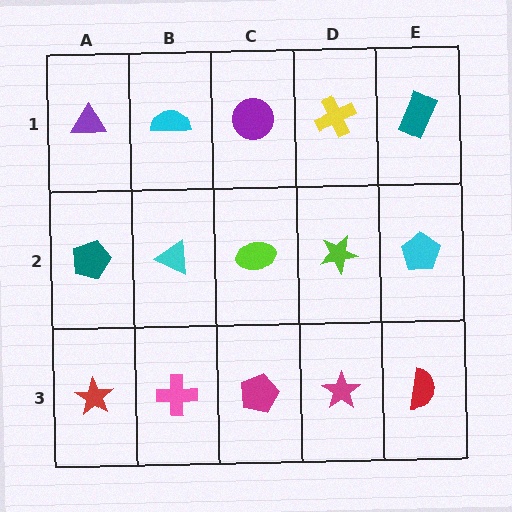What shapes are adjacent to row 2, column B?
A cyan semicircle (row 1, column B), a pink cross (row 3, column B), a teal pentagon (row 2, column A), a lime ellipse (row 2, column C).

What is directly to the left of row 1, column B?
A purple triangle.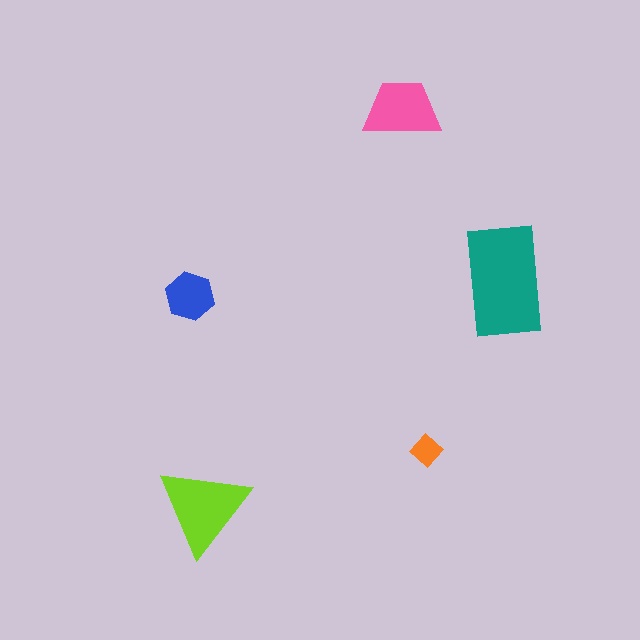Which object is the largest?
The teal rectangle.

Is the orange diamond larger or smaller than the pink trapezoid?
Smaller.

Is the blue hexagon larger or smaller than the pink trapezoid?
Smaller.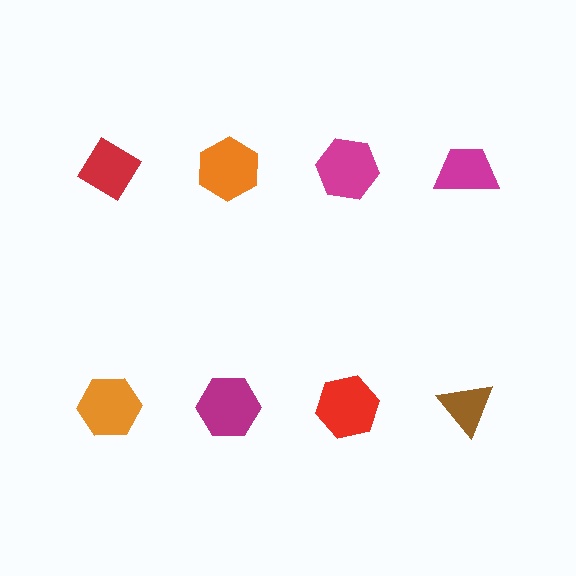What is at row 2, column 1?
An orange hexagon.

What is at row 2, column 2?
A magenta hexagon.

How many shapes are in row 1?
4 shapes.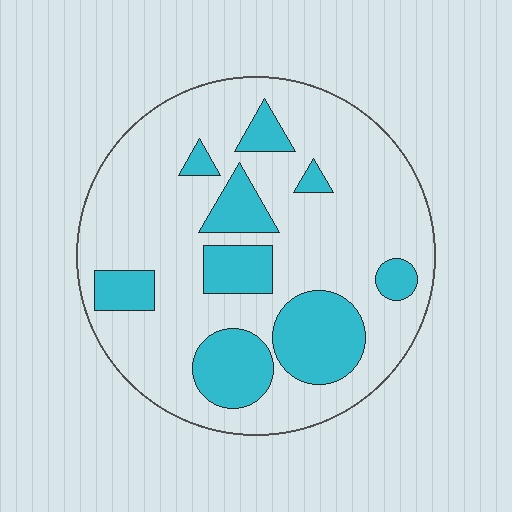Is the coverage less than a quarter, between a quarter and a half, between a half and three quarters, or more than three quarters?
Between a quarter and a half.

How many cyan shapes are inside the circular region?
9.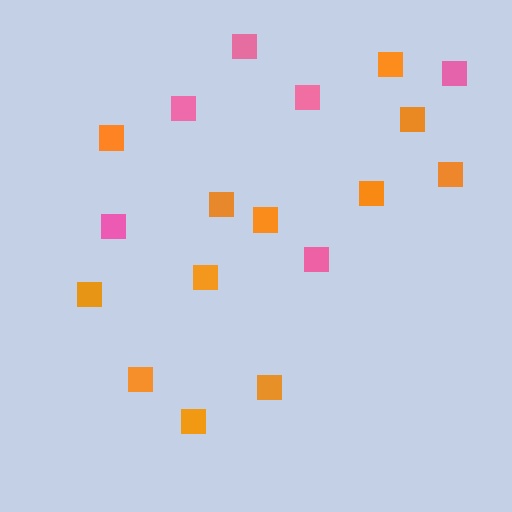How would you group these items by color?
There are 2 groups: one group of pink squares (6) and one group of orange squares (12).